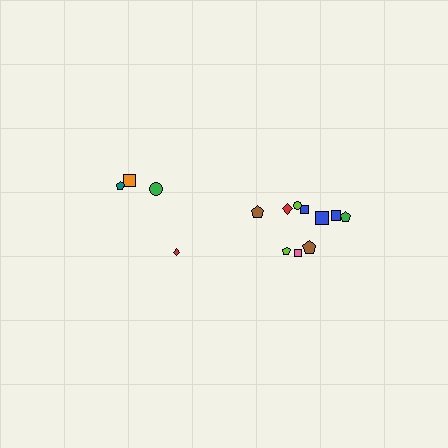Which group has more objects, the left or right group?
The right group.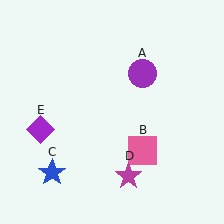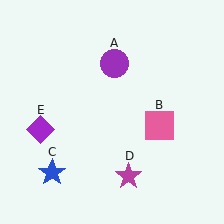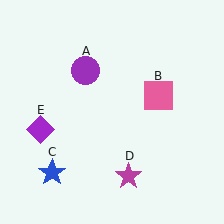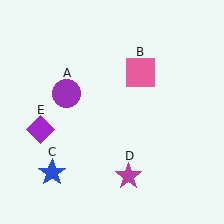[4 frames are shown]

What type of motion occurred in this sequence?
The purple circle (object A), pink square (object B) rotated counterclockwise around the center of the scene.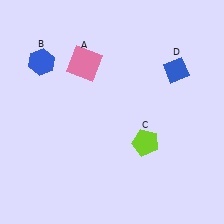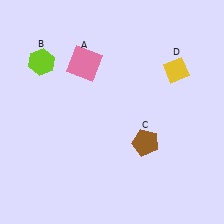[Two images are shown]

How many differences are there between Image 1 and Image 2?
There are 3 differences between the two images.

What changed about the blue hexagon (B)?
In Image 1, B is blue. In Image 2, it changed to lime.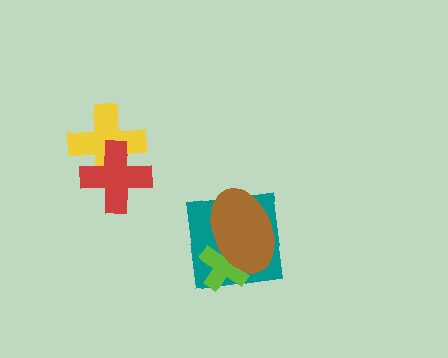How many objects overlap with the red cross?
1 object overlaps with the red cross.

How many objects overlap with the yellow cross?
1 object overlaps with the yellow cross.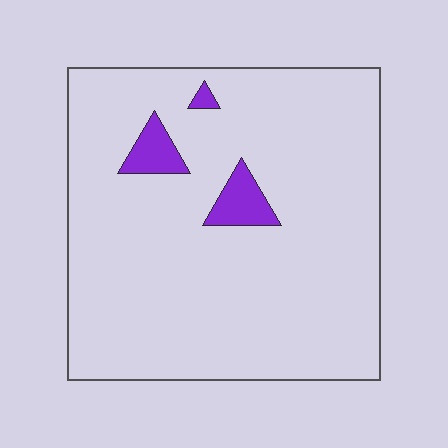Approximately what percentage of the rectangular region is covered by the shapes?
Approximately 5%.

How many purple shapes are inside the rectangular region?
3.